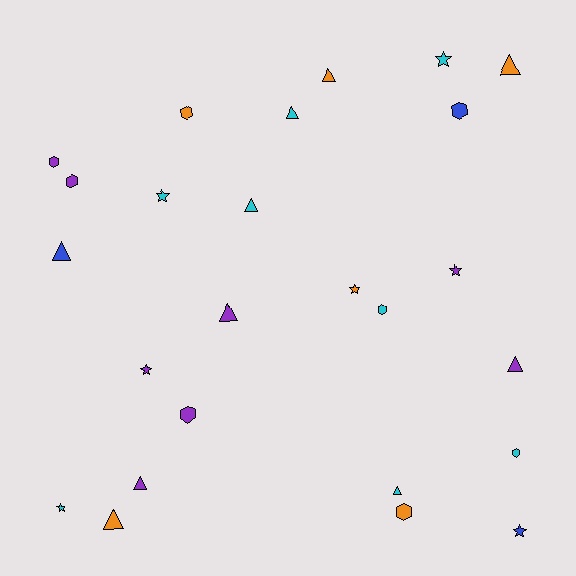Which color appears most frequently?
Cyan, with 8 objects.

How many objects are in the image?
There are 25 objects.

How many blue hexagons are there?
There is 1 blue hexagon.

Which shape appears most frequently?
Triangle, with 10 objects.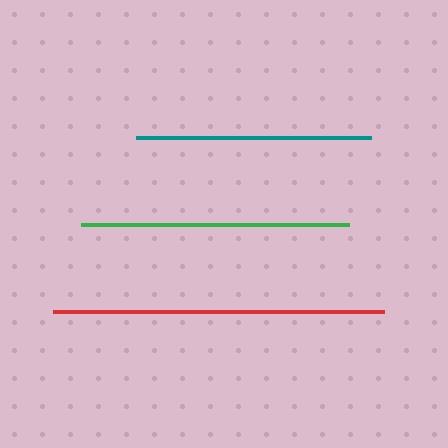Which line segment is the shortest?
The teal line is the shortest at approximately 235 pixels.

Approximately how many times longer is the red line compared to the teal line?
The red line is approximately 1.4 times the length of the teal line.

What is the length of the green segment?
The green segment is approximately 268 pixels long.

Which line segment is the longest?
The red line is the longest at approximately 331 pixels.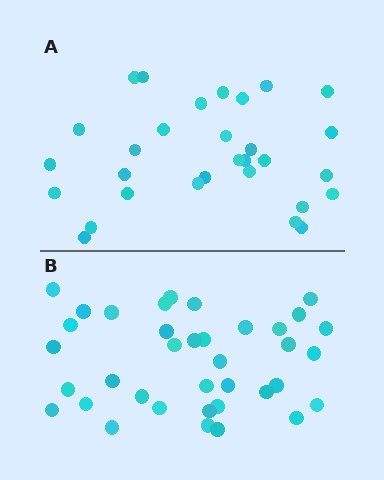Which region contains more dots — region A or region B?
Region B (the bottom region) has more dots.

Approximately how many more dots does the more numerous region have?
Region B has roughly 8 or so more dots than region A.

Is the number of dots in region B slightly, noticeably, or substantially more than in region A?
Region B has only slightly more — the two regions are fairly close. The ratio is roughly 1.2 to 1.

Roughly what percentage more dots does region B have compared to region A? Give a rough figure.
About 25% more.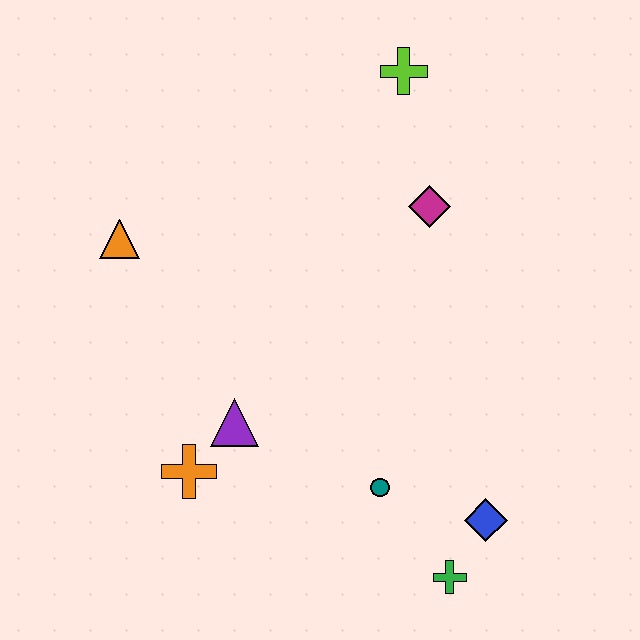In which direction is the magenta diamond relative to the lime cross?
The magenta diamond is below the lime cross.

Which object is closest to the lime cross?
The magenta diamond is closest to the lime cross.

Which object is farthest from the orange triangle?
The green cross is farthest from the orange triangle.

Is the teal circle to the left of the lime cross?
Yes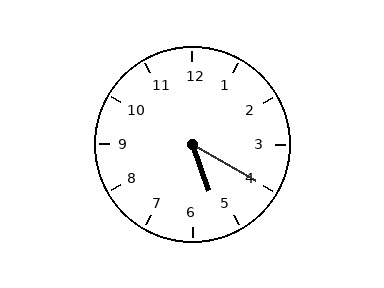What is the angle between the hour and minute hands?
Approximately 40 degrees.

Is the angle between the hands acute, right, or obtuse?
It is acute.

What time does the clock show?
5:20.